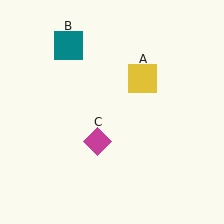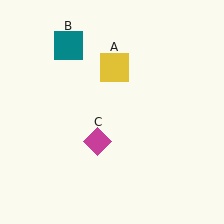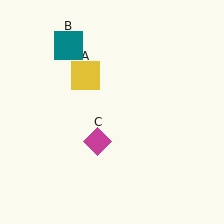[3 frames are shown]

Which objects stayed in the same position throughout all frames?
Teal square (object B) and magenta diamond (object C) remained stationary.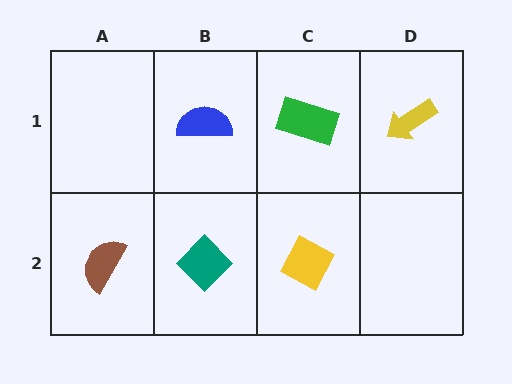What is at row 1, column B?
A blue semicircle.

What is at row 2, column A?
A brown semicircle.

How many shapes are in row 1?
3 shapes.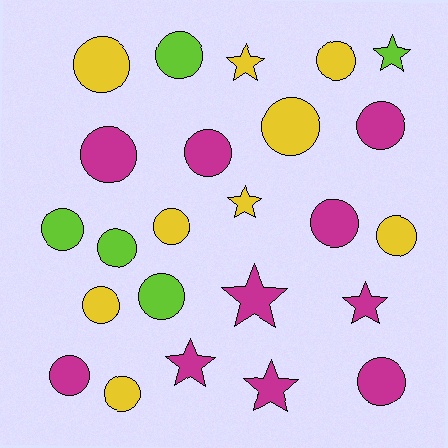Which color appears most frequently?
Magenta, with 10 objects.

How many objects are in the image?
There are 24 objects.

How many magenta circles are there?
There are 6 magenta circles.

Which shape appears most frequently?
Circle, with 17 objects.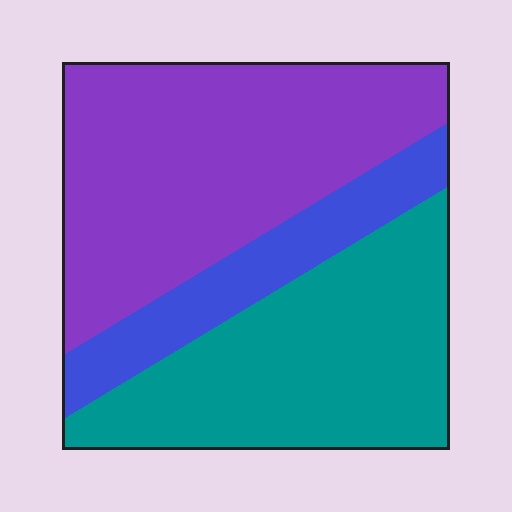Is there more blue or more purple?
Purple.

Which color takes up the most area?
Purple, at roughly 45%.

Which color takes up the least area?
Blue, at roughly 15%.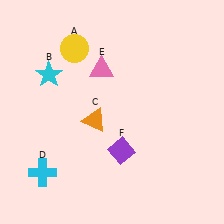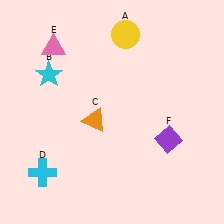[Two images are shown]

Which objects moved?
The objects that moved are: the yellow circle (A), the pink triangle (E), the purple diamond (F).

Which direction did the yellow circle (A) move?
The yellow circle (A) moved right.